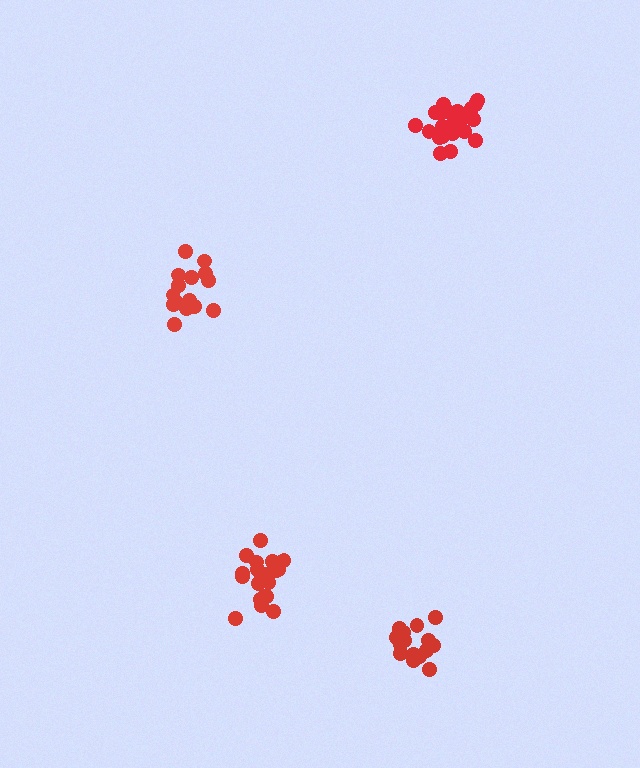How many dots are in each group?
Group 1: 21 dots, Group 2: 21 dots, Group 3: 16 dots, Group 4: 15 dots (73 total).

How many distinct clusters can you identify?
There are 4 distinct clusters.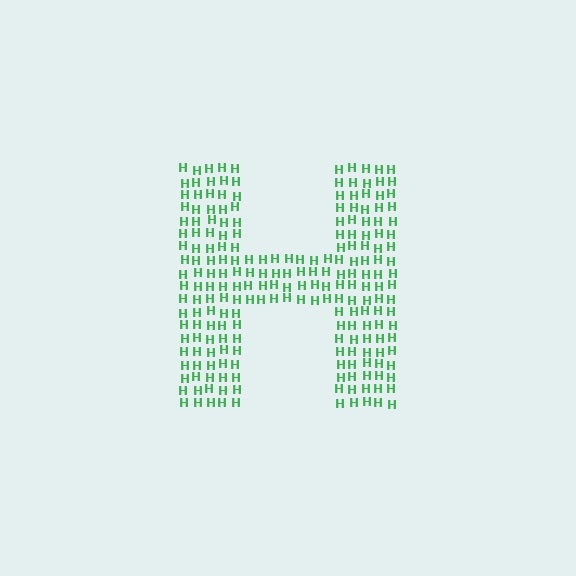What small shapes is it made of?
It is made of small letter H's.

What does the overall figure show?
The overall figure shows the letter H.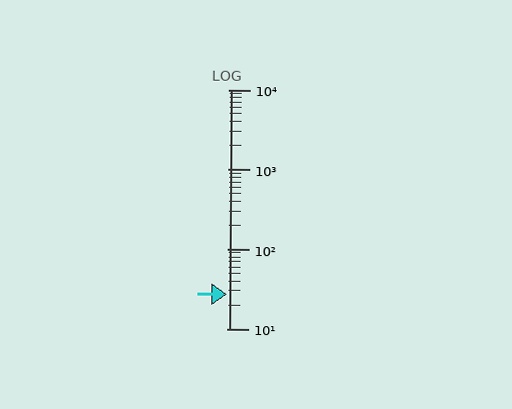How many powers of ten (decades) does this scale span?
The scale spans 3 decades, from 10 to 10000.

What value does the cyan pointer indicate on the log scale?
The pointer indicates approximately 27.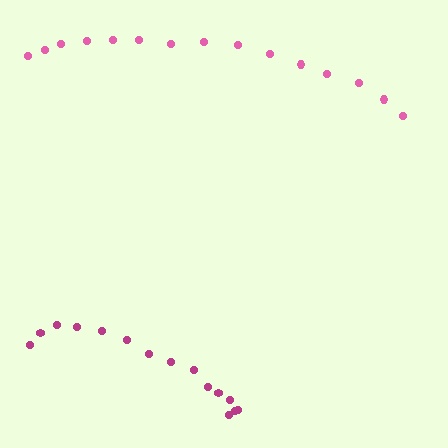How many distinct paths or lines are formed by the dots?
There are 2 distinct paths.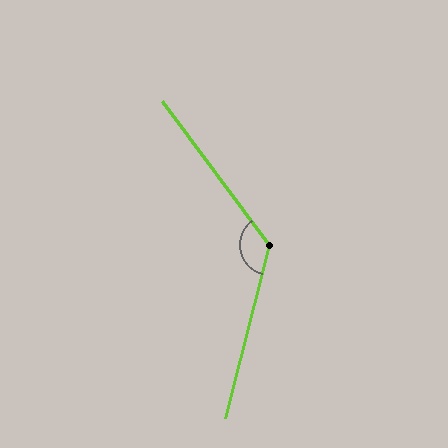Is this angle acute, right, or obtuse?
It is obtuse.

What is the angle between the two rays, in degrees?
Approximately 129 degrees.